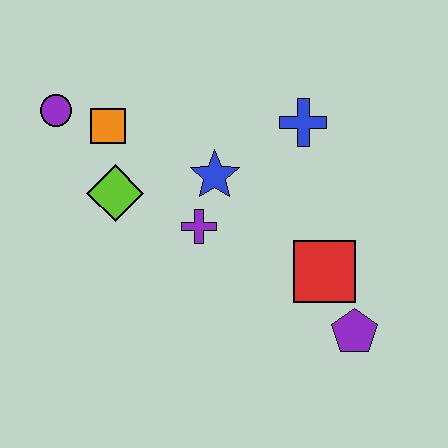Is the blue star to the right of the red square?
No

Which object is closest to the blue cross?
The blue star is closest to the blue cross.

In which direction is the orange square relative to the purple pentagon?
The orange square is to the left of the purple pentagon.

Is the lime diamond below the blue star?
Yes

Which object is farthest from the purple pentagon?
The purple circle is farthest from the purple pentagon.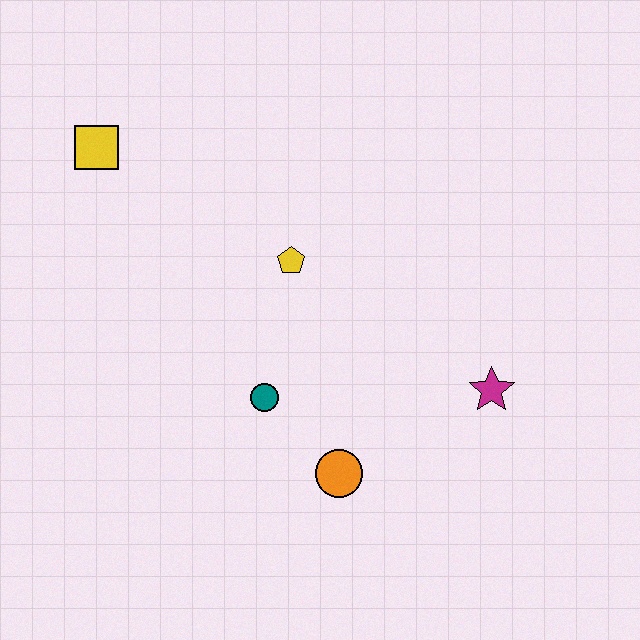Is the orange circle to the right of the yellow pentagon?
Yes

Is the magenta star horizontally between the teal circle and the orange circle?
No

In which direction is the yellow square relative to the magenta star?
The yellow square is to the left of the magenta star.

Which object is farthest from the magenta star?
The yellow square is farthest from the magenta star.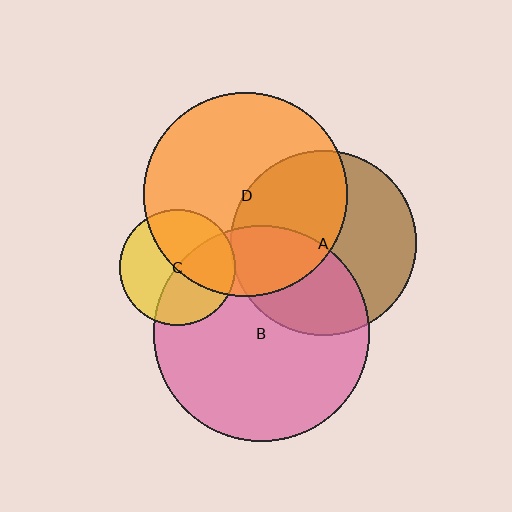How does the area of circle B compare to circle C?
Approximately 3.5 times.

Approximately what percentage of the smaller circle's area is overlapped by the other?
Approximately 45%.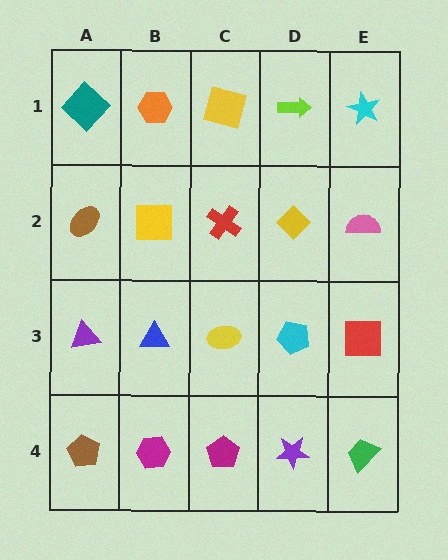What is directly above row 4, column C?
A yellow ellipse.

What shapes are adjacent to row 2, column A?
A teal diamond (row 1, column A), a purple triangle (row 3, column A), a yellow square (row 2, column B).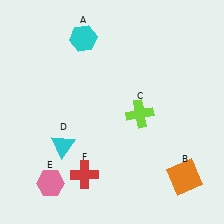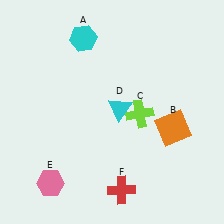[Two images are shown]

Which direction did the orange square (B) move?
The orange square (B) moved up.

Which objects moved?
The objects that moved are: the orange square (B), the cyan triangle (D), the red cross (F).